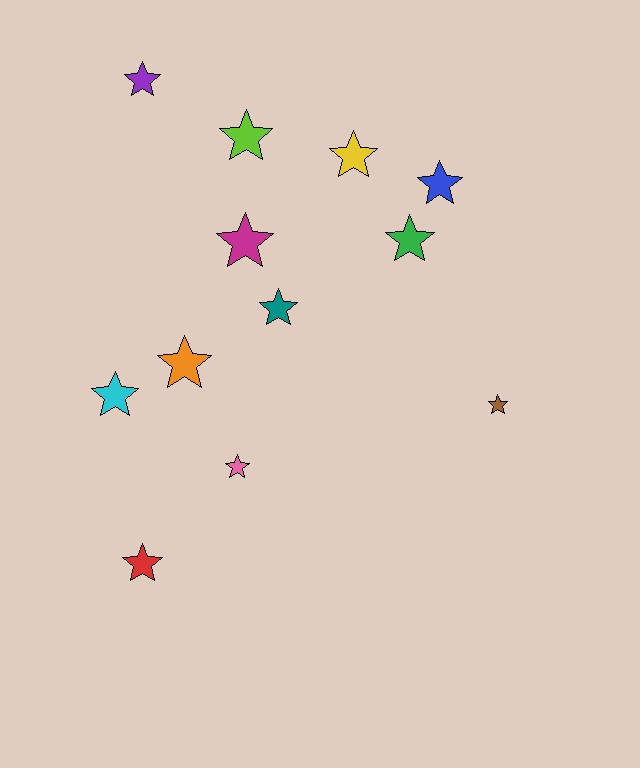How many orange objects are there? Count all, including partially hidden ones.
There is 1 orange object.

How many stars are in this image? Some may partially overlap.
There are 12 stars.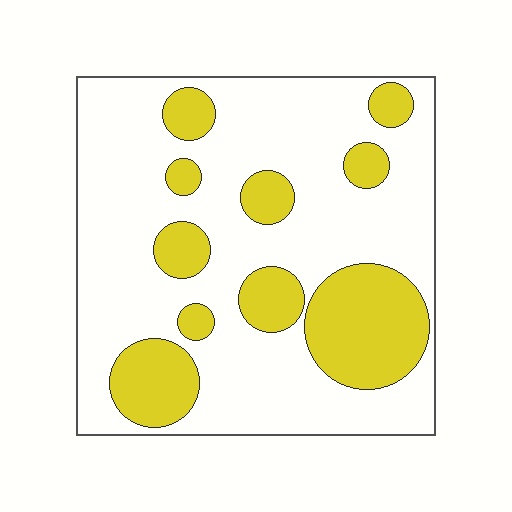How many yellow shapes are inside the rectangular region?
10.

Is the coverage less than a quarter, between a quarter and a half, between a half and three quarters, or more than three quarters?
Between a quarter and a half.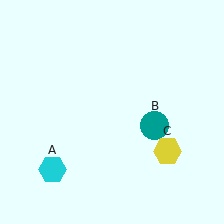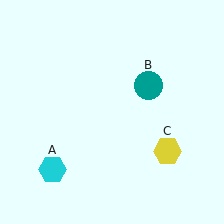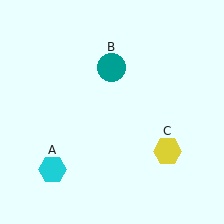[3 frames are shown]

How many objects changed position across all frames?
1 object changed position: teal circle (object B).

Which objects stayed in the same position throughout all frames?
Cyan hexagon (object A) and yellow hexagon (object C) remained stationary.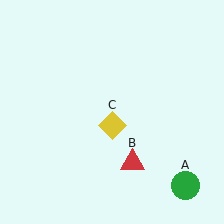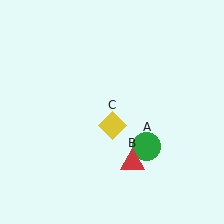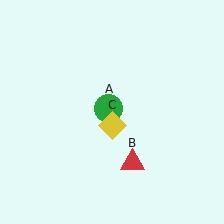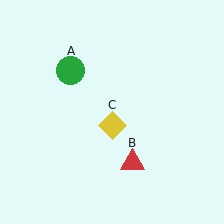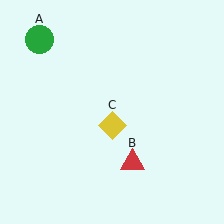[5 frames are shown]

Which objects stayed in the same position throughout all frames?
Red triangle (object B) and yellow diamond (object C) remained stationary.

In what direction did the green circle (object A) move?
The green circle (object A) moved up and to the left.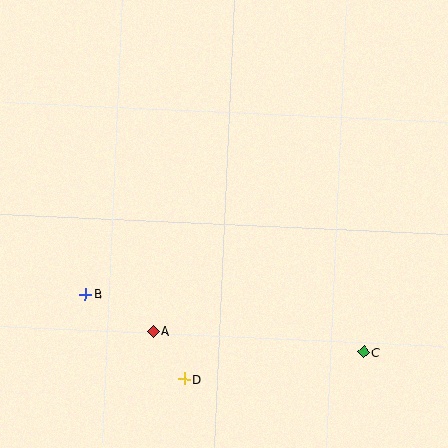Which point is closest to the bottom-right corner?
Point C is closest to the bottom-right corner.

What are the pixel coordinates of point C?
Point C is at (364, 352).